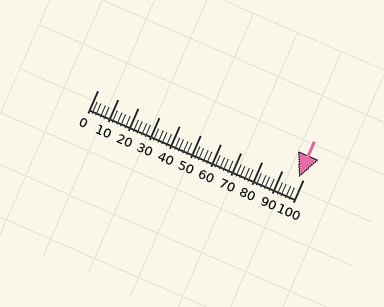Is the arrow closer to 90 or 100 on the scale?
The arrow is closer to 100.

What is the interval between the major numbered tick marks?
The major tick marks are spaced 10 units apart.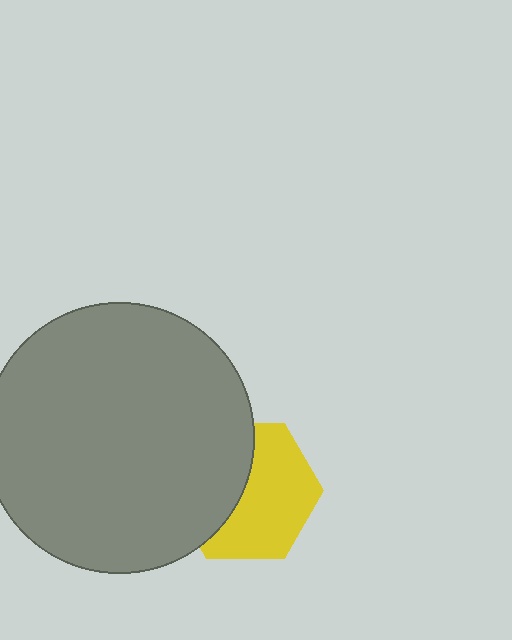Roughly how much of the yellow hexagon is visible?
About half of it is visible (roughly 57%).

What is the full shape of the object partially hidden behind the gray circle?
The partially hidden object is a yellow hexagon.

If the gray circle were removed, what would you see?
You would see the complete yellow hexagon.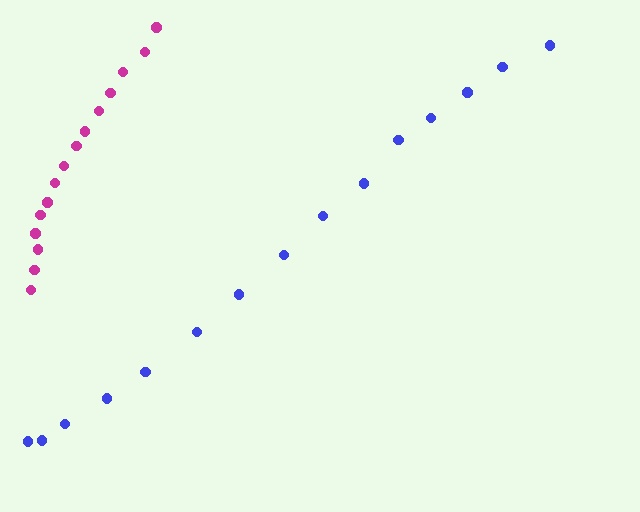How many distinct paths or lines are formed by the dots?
There are 2 distinct paths.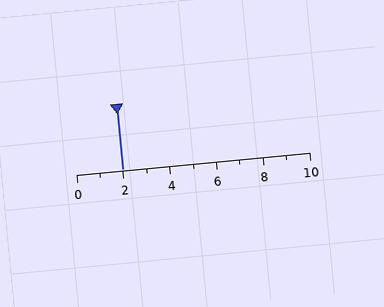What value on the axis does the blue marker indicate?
The marker indicates approximately 2.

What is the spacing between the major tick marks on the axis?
The major ticks are spaced 2 apart.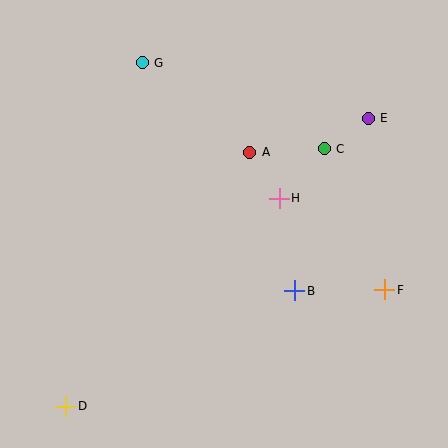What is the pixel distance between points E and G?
The distance between E and G is 233 pixels.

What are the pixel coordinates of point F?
Point F is at (385, 290).